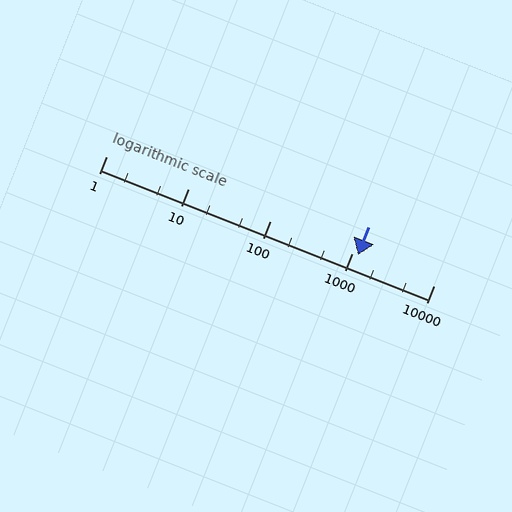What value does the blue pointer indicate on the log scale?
The pointer indicates approximately 1200.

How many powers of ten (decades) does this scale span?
The scale spans 4 decades, from 1 to 10000.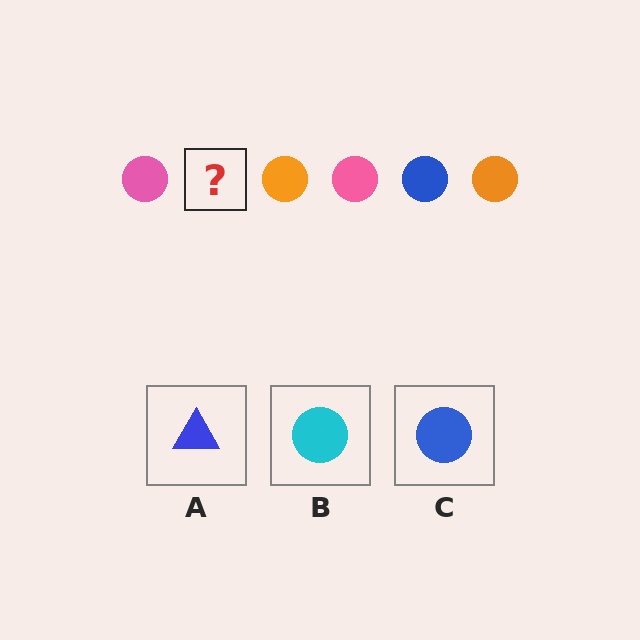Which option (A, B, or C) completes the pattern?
C.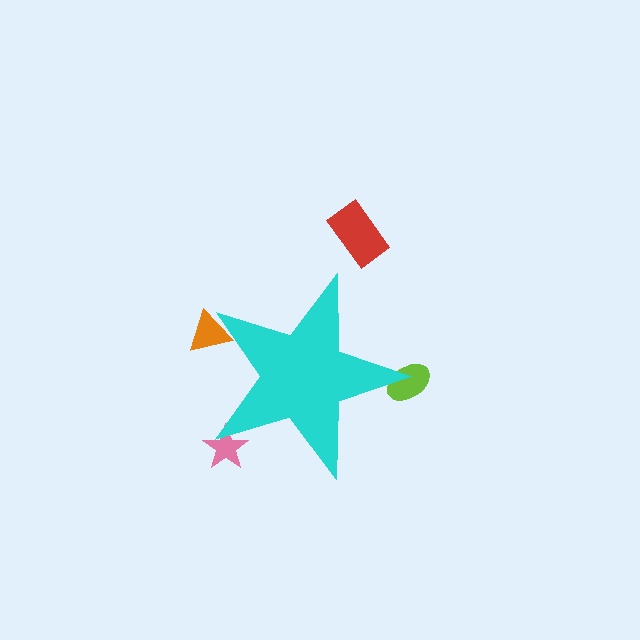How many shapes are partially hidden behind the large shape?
3 shapes are partially hidden.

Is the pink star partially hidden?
Yes, the pink star is partially hidden behind the cyan star.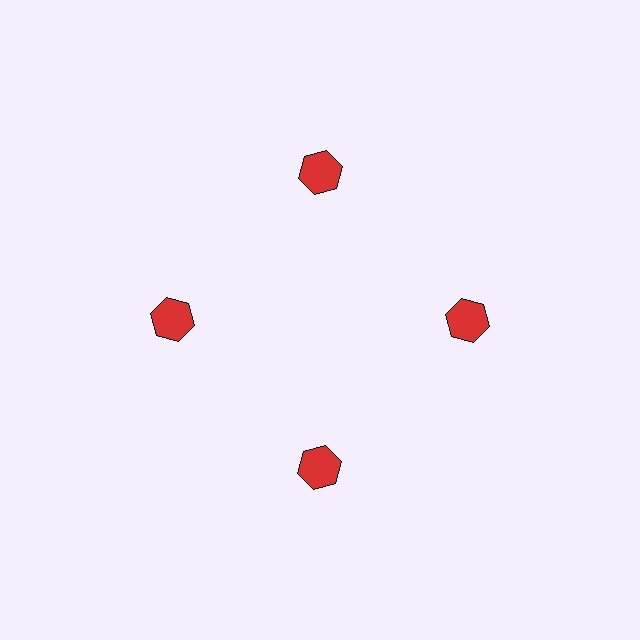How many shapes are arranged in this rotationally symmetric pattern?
There are 4 shapes, arranged in 4 groups of 1.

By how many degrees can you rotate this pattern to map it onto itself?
The pattern maps onto itself every 90 degrees of rotation.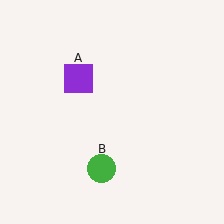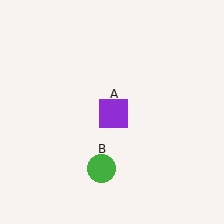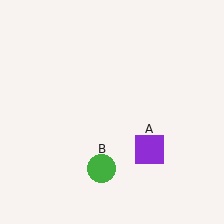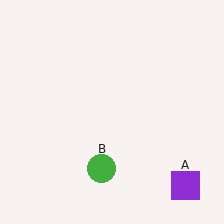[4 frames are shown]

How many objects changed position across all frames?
1 object changed position: purple square (object A).